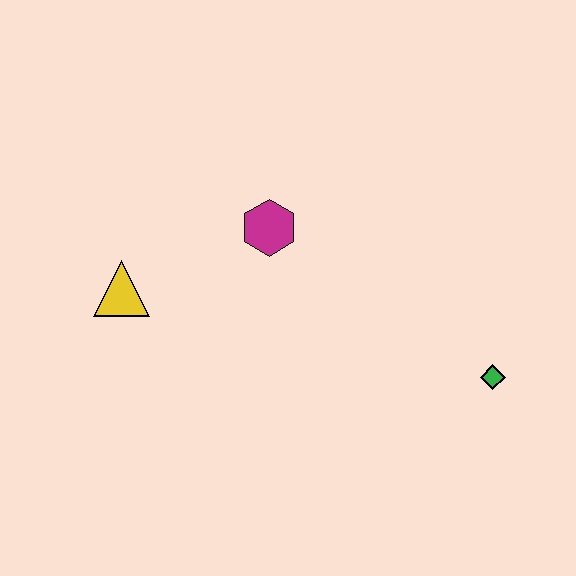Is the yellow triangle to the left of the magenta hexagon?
Yes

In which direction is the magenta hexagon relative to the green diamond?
The magenta hexagon is to the left of the green diamond.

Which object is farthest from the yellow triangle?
The green diamond is farthest from the yellow triangle.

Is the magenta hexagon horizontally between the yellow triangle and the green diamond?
Yes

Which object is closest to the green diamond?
The magenta hexagon is closest to the green diamond.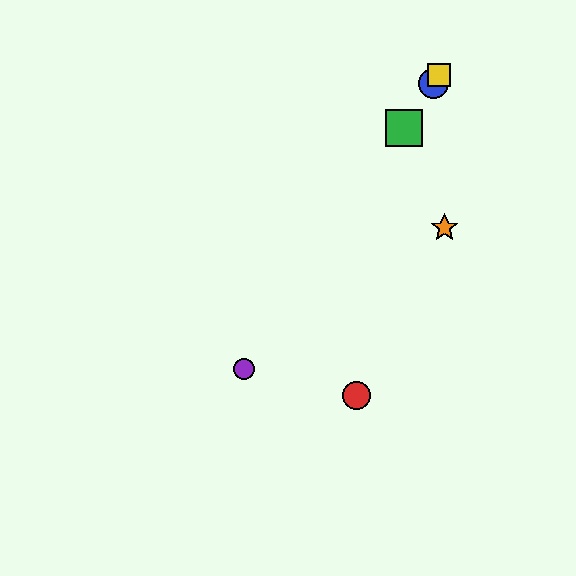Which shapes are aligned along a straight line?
The blue circle, the green square, the yellow square, the purple circle are aligned along a straight line.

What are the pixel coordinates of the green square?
The green square is at (404, 128).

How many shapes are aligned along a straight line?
4 shapes (the blue circle, the green square, the yellow square, the purple circle) are aligned along a straight line.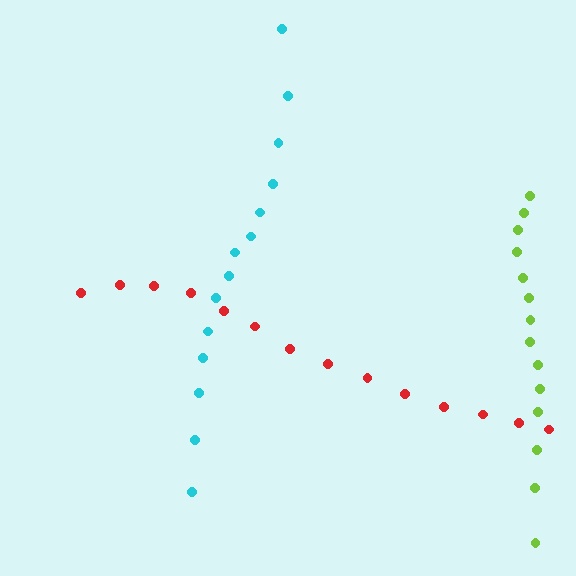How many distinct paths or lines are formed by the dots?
There are 3 distinct paths.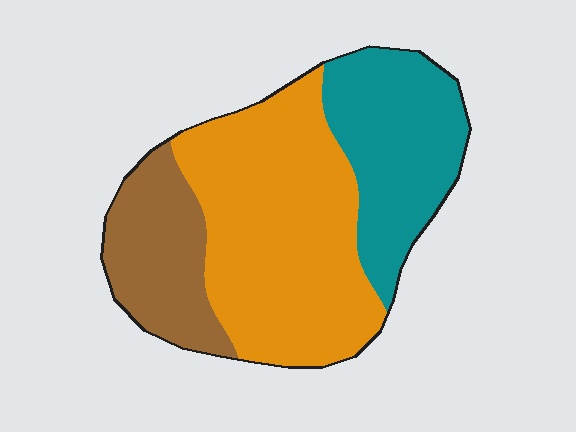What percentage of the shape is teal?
Teal covers 29% of the shape.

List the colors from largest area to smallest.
From largest to smallest: orange, teal, brown.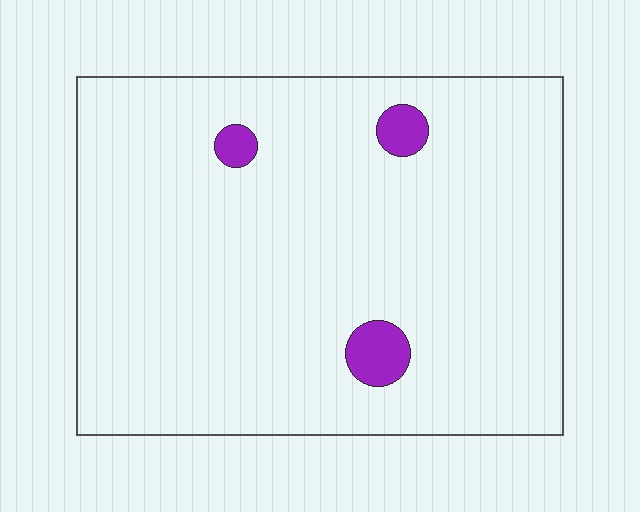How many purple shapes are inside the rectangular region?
3.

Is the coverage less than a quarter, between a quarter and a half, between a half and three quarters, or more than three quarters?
Less than a quarter.